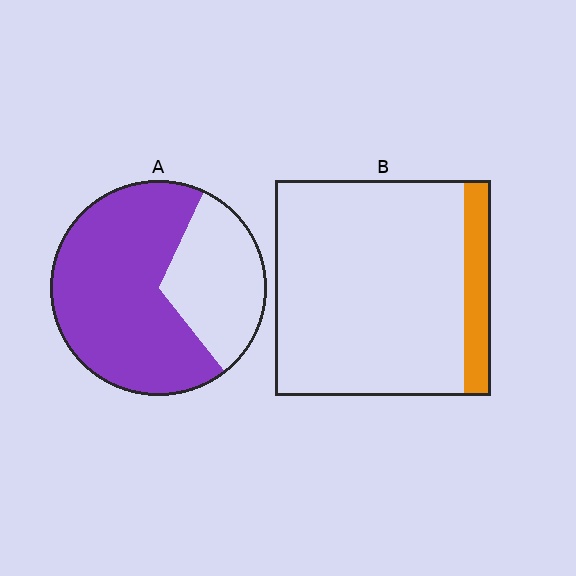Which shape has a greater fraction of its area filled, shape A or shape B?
Shape A.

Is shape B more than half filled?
No.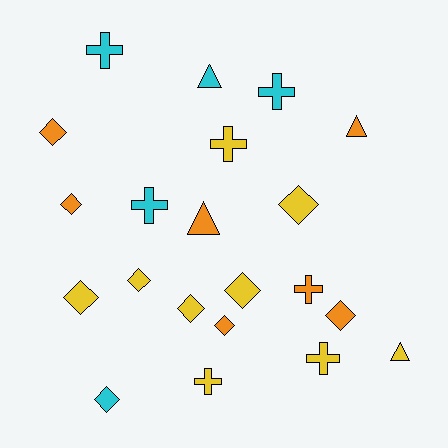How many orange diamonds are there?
There are 4 orange diamonds.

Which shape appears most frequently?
Diamond, with 10 objects.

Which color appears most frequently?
Yellow, with 9 objects.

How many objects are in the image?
There are 21 objects.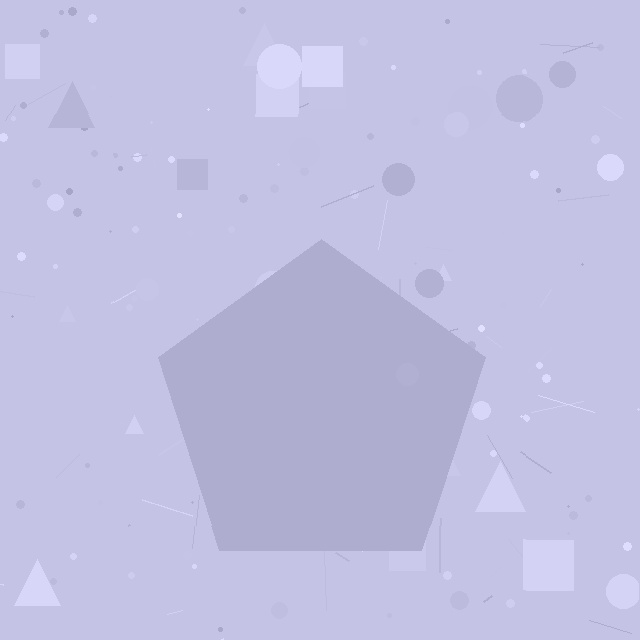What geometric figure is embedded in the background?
A pentagon is embedded in the background.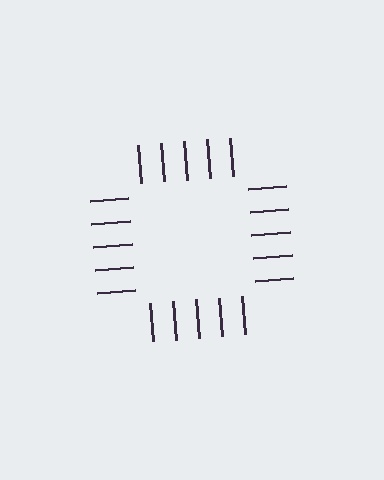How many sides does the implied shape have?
4 sides — the line-ends trace a square.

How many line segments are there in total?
20 — 5 along each of the 4 edges.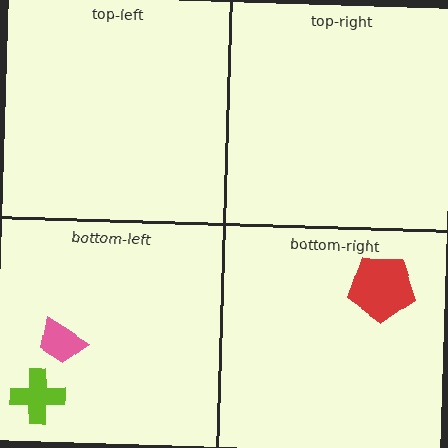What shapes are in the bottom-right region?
The red pentagon.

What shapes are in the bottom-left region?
The pink trapezoid, the lime cross.